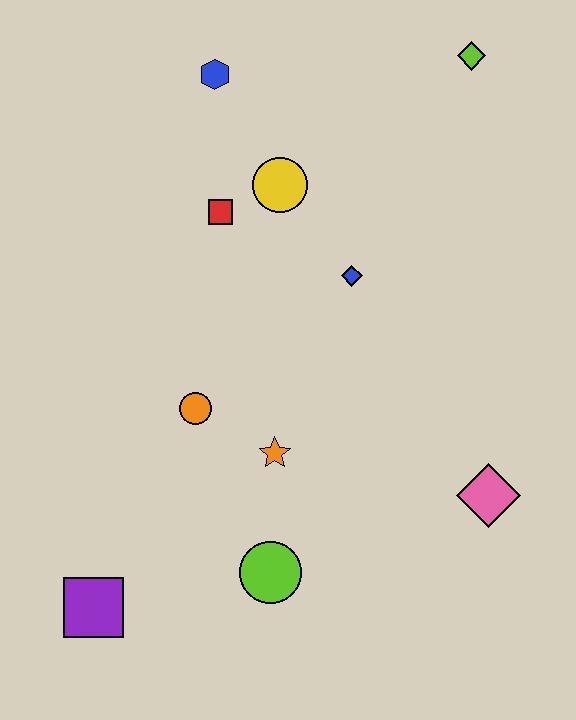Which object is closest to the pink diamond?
The orange star is closest to the pink diamond.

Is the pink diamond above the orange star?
No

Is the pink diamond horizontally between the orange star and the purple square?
No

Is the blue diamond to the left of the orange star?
No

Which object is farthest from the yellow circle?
The purple square is farthest from the yellow circle.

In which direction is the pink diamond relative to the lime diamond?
The pink diamond is below the lime diamond.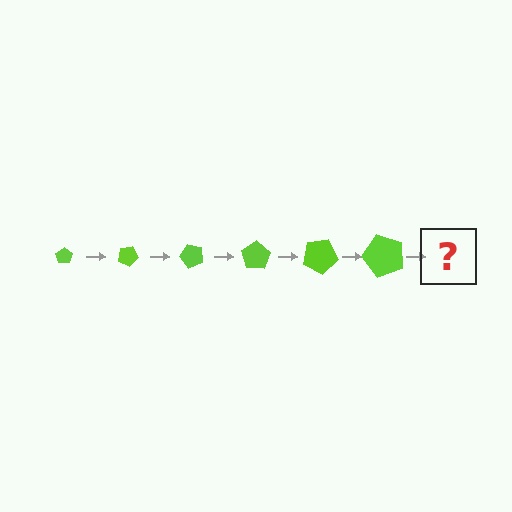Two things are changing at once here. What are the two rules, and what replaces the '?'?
The two rules are that the pentagon grows larger each step and it rotates 25 degrees each step. The '?' should be a pentagon, larger than the previous one and rotated 150 degrees from the start.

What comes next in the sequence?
The next element should be a pentagon, larger than the previous one and rotated 150 degrees from the start.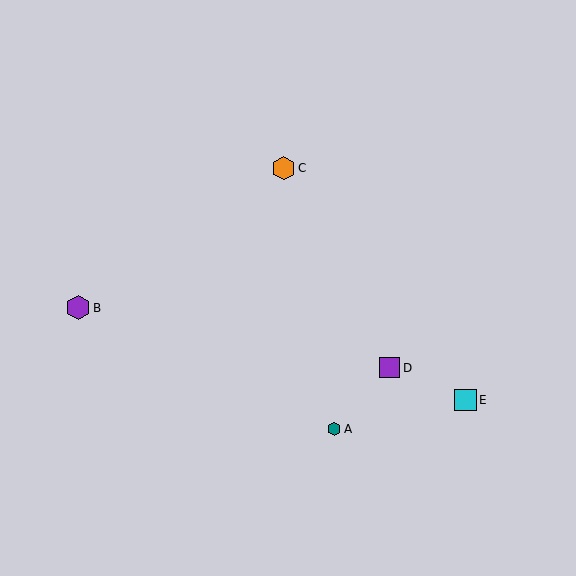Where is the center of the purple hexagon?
The center of the purple hexagon is at (78, 308).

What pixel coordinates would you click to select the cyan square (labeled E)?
Click at (466, 400) to select the cyan square E.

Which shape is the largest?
The purple hexagon (labeled B) is the largest.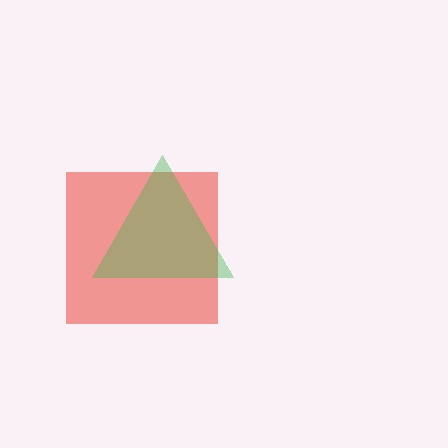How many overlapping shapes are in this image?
There are 2 overlapping shapes in the image.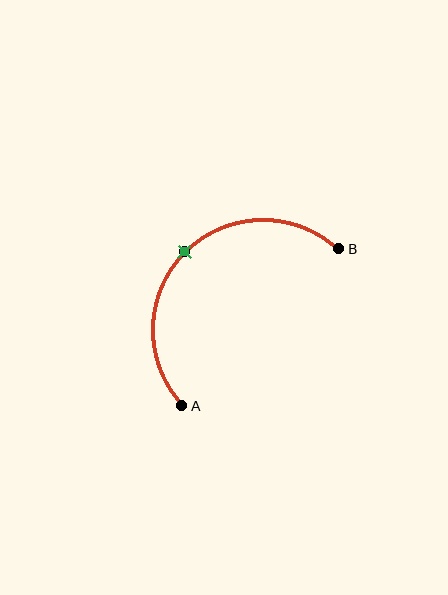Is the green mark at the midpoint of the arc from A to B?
Yes. The green mark lies on the arc at equal arc-length from both A and B — it is the arc midpoint.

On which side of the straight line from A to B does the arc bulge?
The arc bulges above and to the left of the straight line connecting A and B.